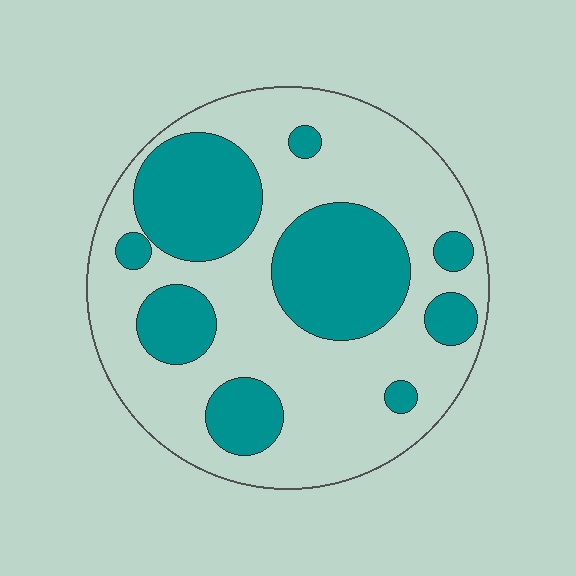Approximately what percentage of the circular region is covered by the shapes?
Approximately 35%.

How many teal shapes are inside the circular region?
9.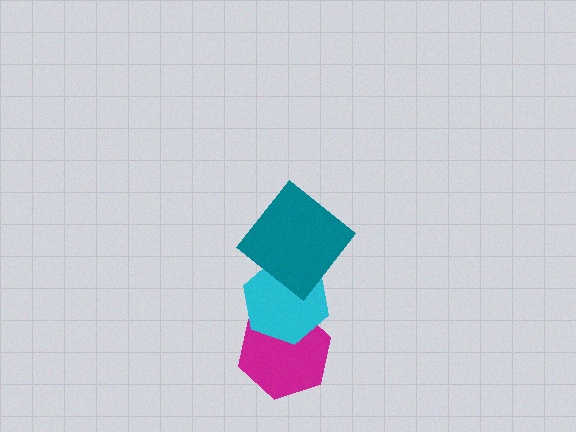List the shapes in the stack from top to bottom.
From top to bottom: the teal diamond, the cyan hexagon, the magenta hexagon.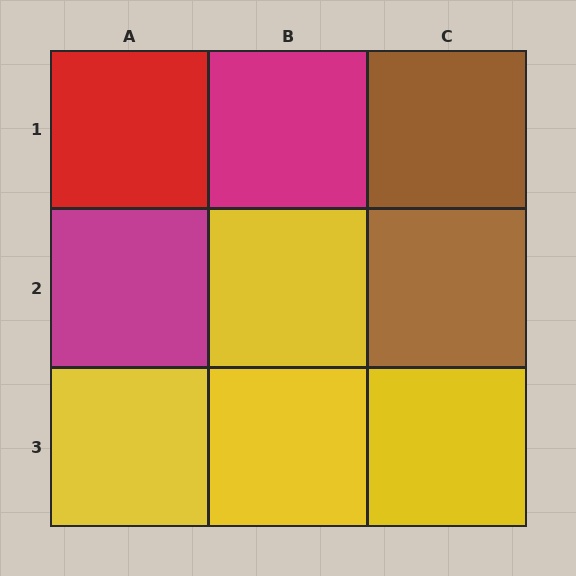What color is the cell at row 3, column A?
Yellow.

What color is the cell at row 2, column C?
Brown.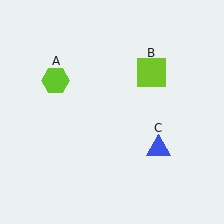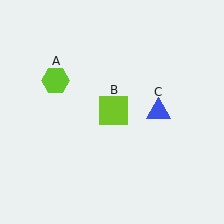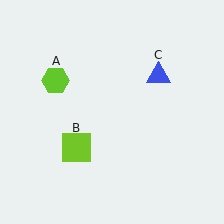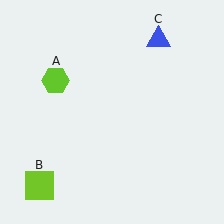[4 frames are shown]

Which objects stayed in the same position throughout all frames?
Lime hexagon (object A) remained stationary.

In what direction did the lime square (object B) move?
The lime square (object B) moved down and to the left.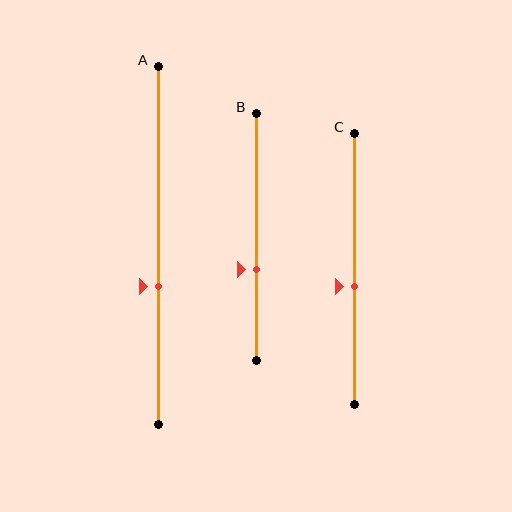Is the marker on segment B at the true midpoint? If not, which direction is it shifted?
No, the marker on segment B is shifted downward by about 13% of the segment length.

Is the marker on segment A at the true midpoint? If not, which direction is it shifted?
No, the marker on segment A is shifted downward by about 11% of the segment length.